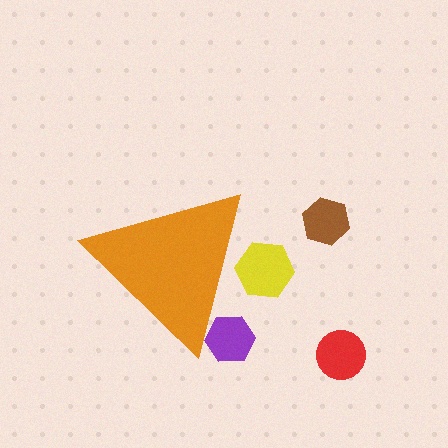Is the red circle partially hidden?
No, the red circle is fully visible.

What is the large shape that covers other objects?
An orange triangle.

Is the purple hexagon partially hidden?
Yes, the purple hexagon is partially hidden behind the orange triangle.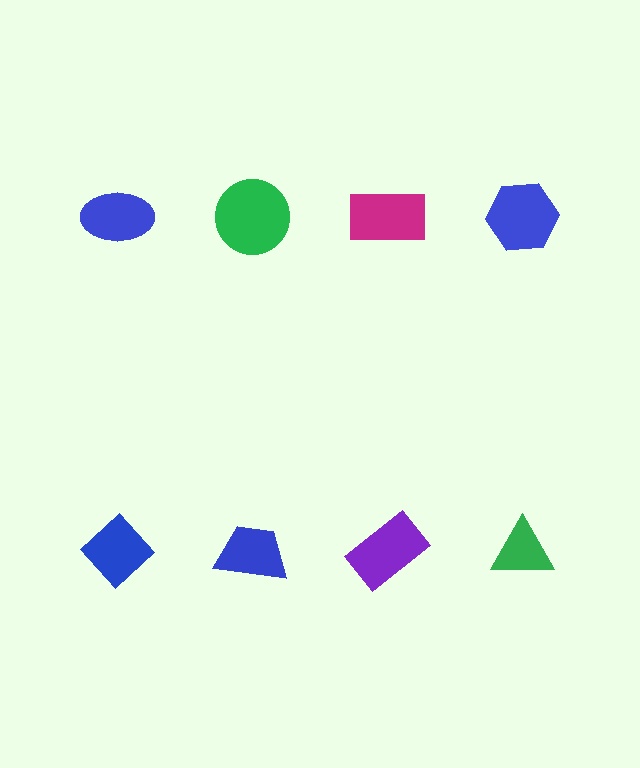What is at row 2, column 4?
A green triangle.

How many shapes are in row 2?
4 shapes.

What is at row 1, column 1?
A blue ellipse.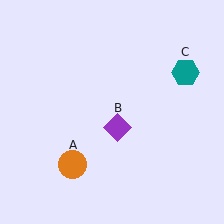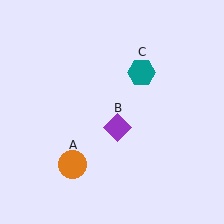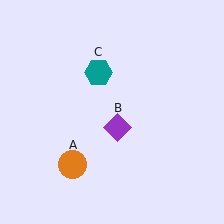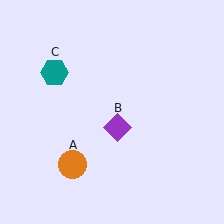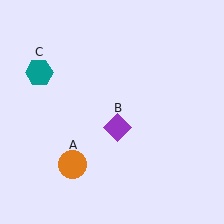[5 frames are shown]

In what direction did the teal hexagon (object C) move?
The teal hexagon (object C) moved left.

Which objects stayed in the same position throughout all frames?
Orange circle (object A) and purple diamond (object B) remained stationary.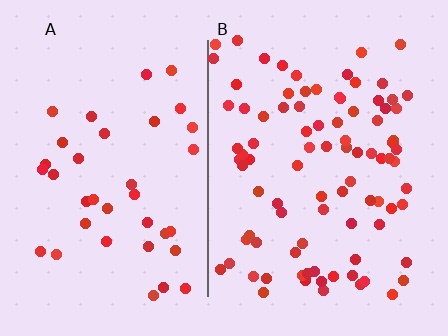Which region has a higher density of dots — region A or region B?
B (the right).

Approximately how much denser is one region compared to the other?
Approximately 2.4× — region B over region A.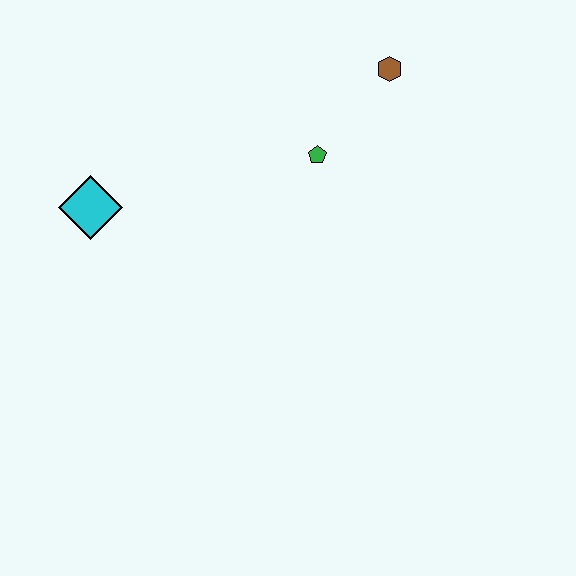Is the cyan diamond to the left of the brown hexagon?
Yes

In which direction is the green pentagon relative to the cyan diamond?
The green pentagon is to the right of the cyan diamond.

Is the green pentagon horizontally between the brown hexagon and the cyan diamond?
Yes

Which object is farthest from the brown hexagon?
The cyan diamond is farthest from the brown hexagon.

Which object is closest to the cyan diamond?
The green pentagon is closest to the cyan diamond.